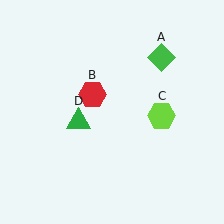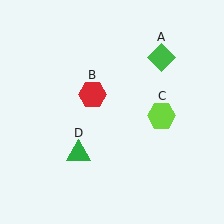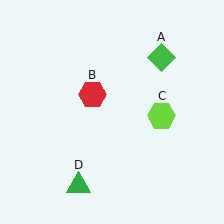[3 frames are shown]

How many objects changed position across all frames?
1 object changed position: green triangle (object D).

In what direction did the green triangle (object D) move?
The green triangle (object D) moved down.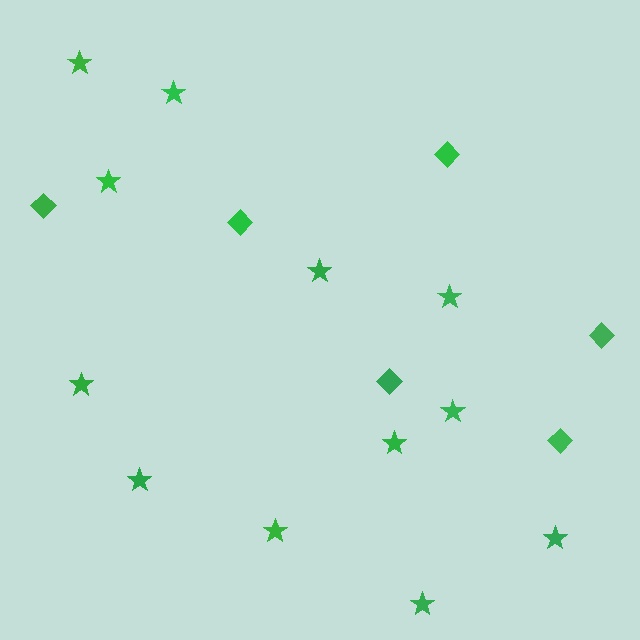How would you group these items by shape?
There are 2 groups: one group of stars (12) and one group of diamonds (6).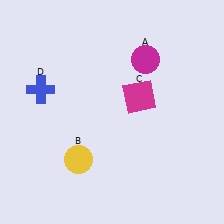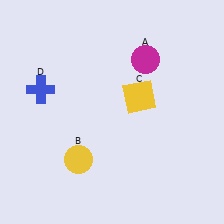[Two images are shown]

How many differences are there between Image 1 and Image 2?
There is 1 difference between the two images.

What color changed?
The square (C) changed from magenta in Image 1 to yellow in Image 2.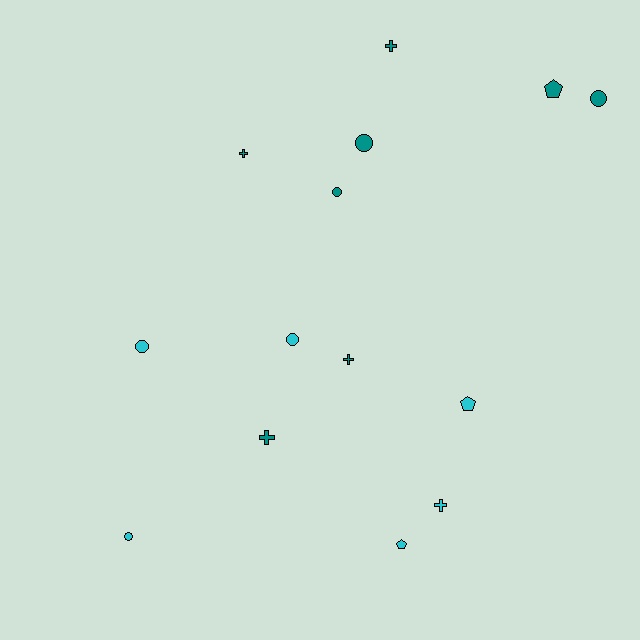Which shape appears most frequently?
Circle, with 6 objects.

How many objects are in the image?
There are 14 objects.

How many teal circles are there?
There are 3 teal circles.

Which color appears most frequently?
Teal, with 8 objects.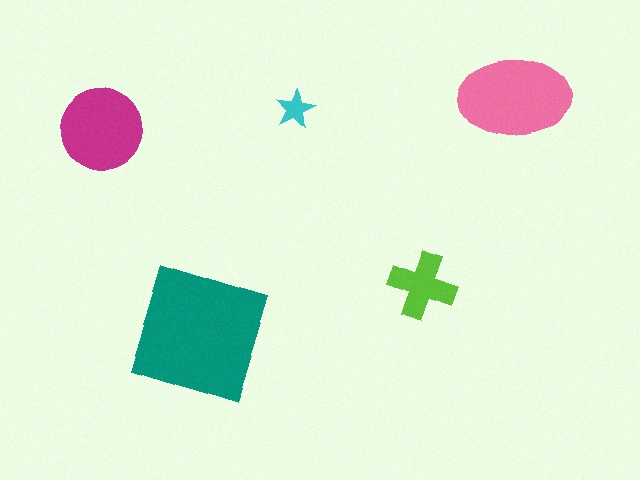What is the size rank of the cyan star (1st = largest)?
5th.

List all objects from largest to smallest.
The teal square, the pink ellipse, the magenta circle, the lime cross, the cyan star.